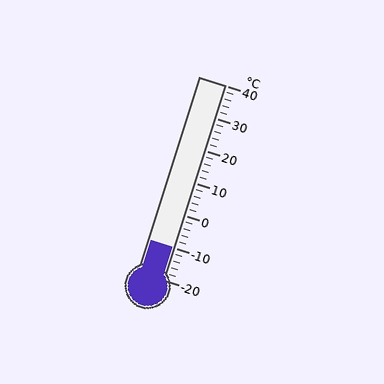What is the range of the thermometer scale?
The thermometer scale ranges from -20°C to 40°C.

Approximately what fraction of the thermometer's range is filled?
The thermometer is filled to approximately 15% of its range.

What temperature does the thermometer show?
The thermometer shows approximately -10°C.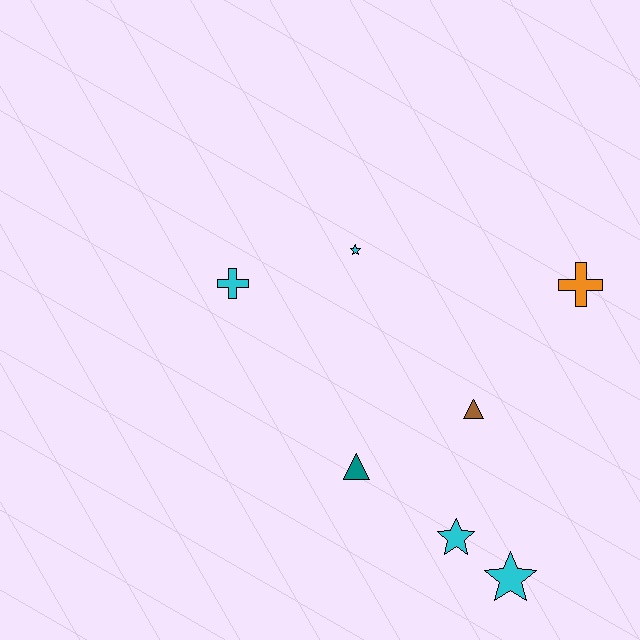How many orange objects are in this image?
There is 1 orange object.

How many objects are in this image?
There are 7 objects.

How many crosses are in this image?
There are 2 crosses.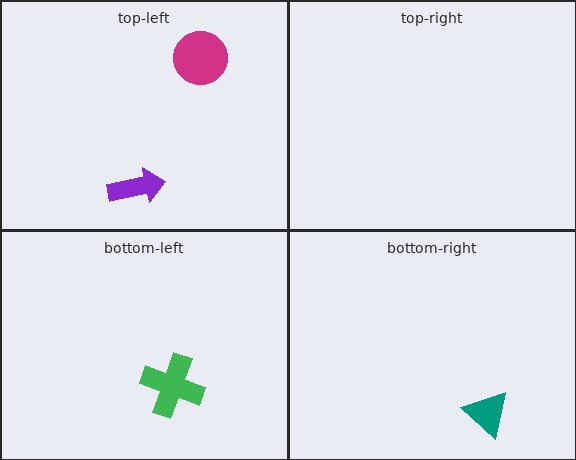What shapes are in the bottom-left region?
The green cross.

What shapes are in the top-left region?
The magenta circle, the purple arrow.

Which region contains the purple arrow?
The top-left region.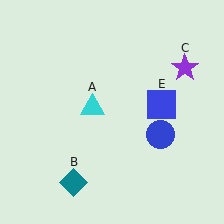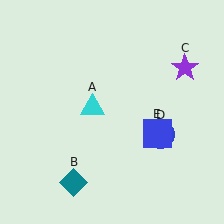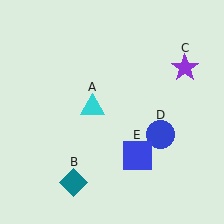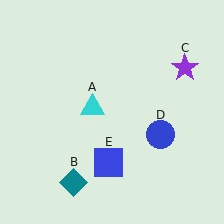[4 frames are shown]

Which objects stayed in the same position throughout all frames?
Cyan triangle (object A) and teal diamond (object B) and purple star (object C) and blue circle (object D) remained stationary.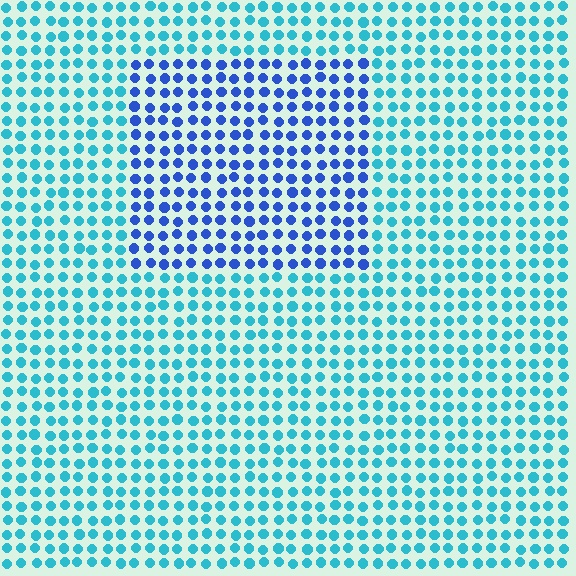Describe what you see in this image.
The image is filled with small cyan elements in a uniform arrangement. A rectangle-shaped region is visible where the elements are tinted to a slightly different hue, forming a subtle color boundary.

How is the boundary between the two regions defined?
The boundary is defined purely by a slight shift in hue (about 39 degrees). Spacing, size, and orientation are identical on both sides.